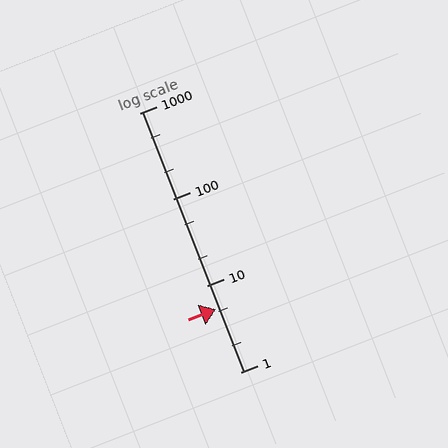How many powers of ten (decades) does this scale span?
The scale spans 3 decades, from 1 to 1000.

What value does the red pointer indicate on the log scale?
The pointer indicates approximately 5.4.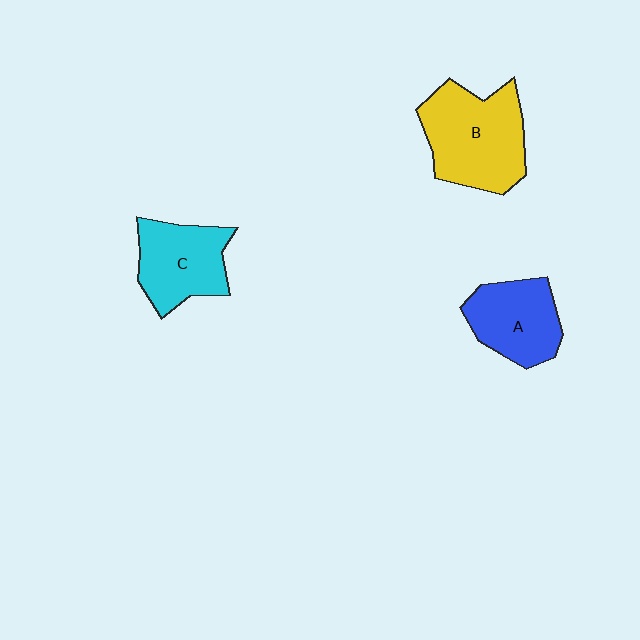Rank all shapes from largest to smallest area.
From largest to smallest: B (yellow), C (cyan), A (blue).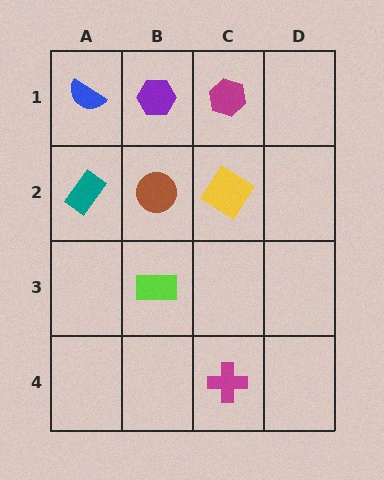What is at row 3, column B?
A lime rectangle.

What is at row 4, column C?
A magenta cross.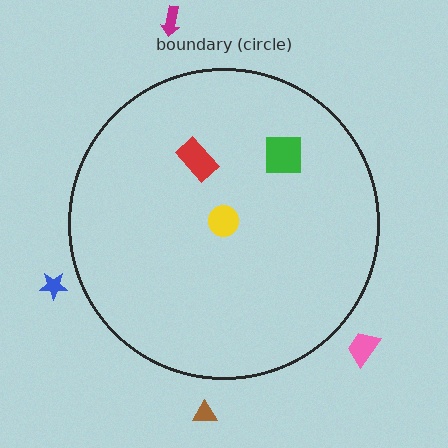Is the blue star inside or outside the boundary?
Outside.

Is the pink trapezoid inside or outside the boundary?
Outside.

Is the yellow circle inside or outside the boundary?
Inside.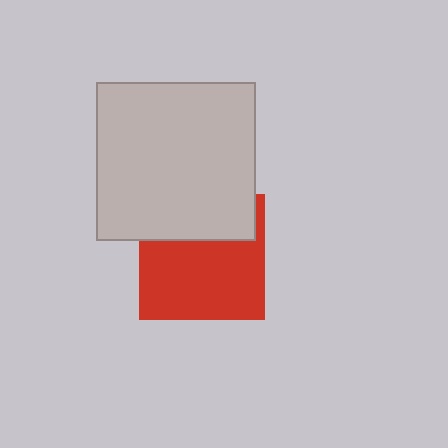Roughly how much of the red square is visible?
About half of it is visible (roughly 65%).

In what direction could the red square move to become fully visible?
The red square could move down. That would shift it out from behind the light gray square entirely.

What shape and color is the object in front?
The object in front is a light gray square.